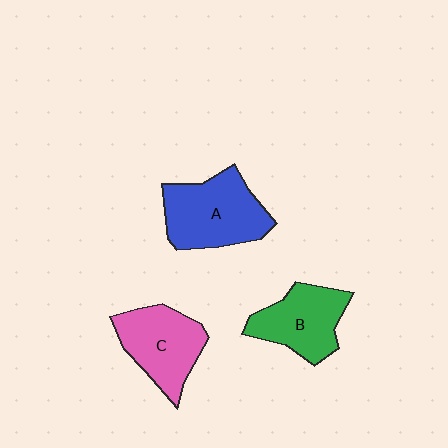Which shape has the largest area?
Shape A (blue).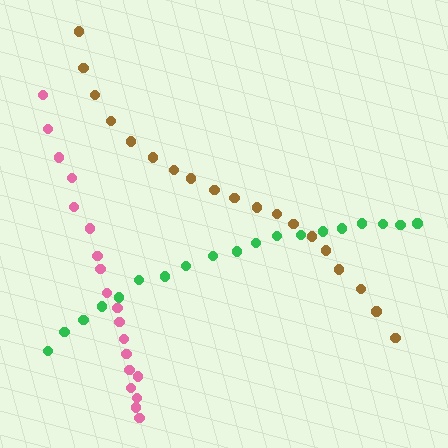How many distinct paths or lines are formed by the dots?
There are 3 distinct paths.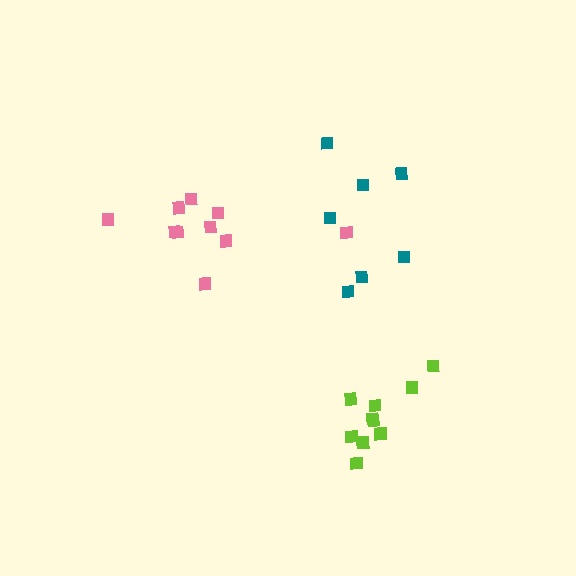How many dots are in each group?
Group 1: 10 dots, Group 2: 7 dots, Group 3: 10 dots (27 total).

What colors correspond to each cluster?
The clusters are colored: lime, teal, pink.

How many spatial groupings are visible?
There are 3 spatial groupings.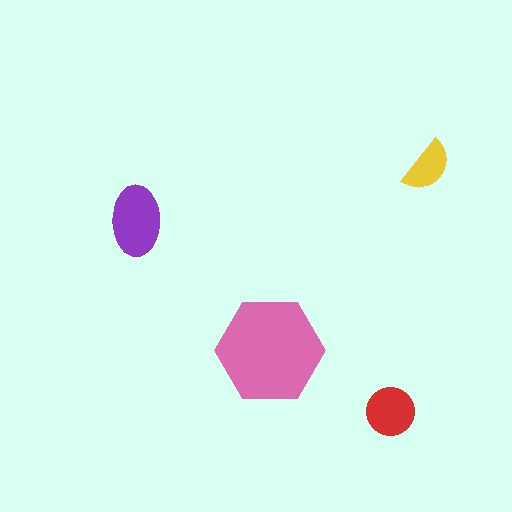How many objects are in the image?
There are 4 objects in the image.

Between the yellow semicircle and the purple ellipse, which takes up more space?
The purple ellipse.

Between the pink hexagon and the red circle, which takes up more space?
The pink hexagon.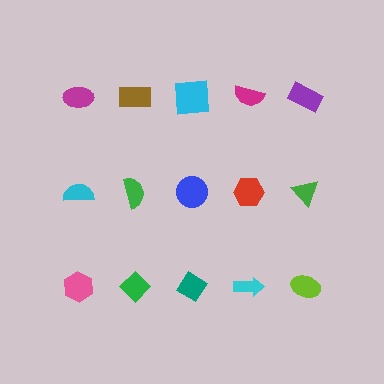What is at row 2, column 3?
A blue circle.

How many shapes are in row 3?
5 shapes.